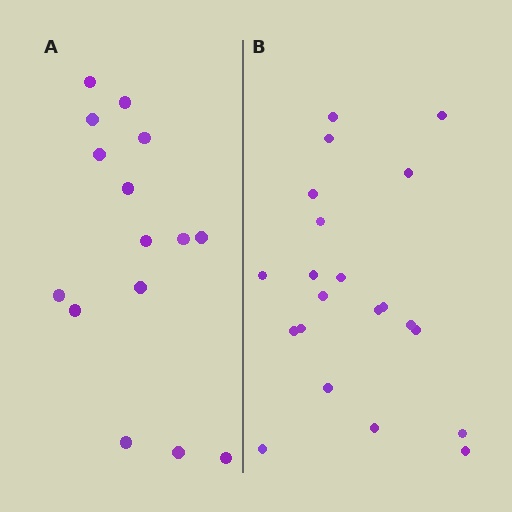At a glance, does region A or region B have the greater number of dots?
Region B (the right region) has more dots.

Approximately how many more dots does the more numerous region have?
Region B has about 6 more dots than region A.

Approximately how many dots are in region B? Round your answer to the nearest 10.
About 20 dots. (The exact count is 21, which rounds to 20.)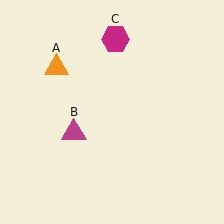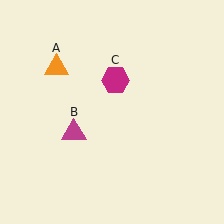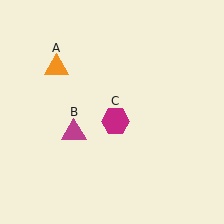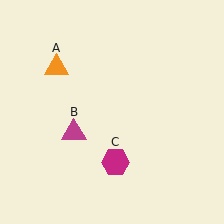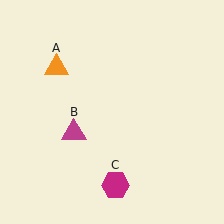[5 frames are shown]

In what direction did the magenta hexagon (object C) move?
The magenta hexagon (object C) moved down.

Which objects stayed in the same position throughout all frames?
Orange triangle (object A) and magenta triangle (object B) remained stationary.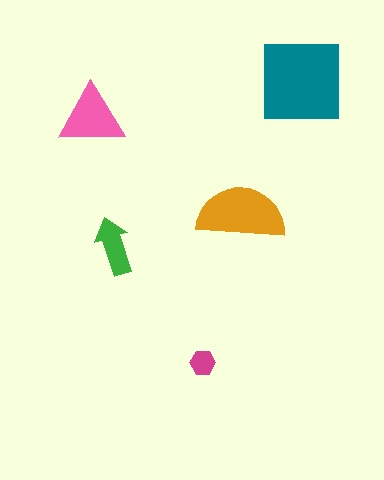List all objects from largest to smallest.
The teal square, the orange semicircle, the pink triangle, the green arrow, the magenta hexagon.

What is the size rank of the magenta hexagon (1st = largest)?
5th.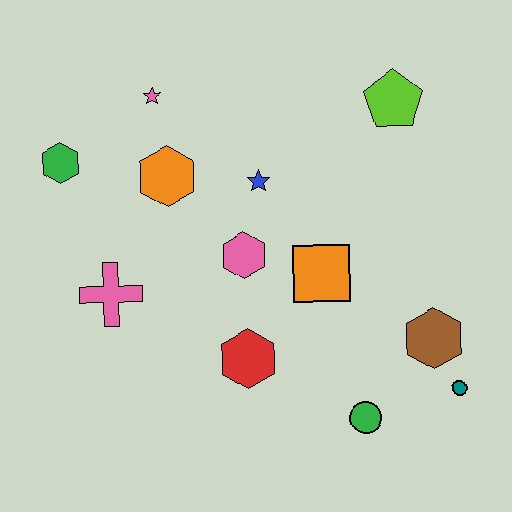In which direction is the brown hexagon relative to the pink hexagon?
The brown hexagon is to the right of the pink hexagon.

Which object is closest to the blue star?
The pink hexagon is closest to the blue star.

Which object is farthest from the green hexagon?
The teal circle is farthest from the green hexagon.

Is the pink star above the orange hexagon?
Yes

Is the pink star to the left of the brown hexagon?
Yes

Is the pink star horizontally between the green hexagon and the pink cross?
No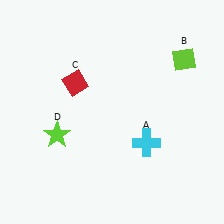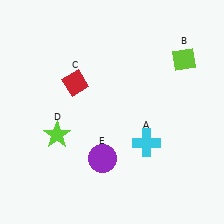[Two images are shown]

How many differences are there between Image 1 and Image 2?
There is 1 difference between the two images.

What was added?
A purple circle (E) was added in Image 2.